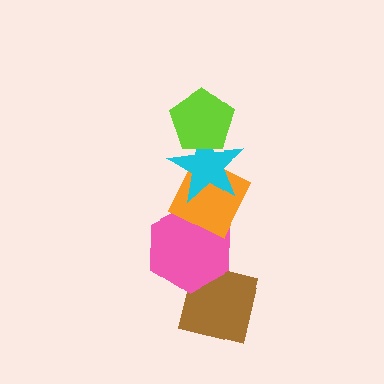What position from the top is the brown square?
The brown square is 5th from the top.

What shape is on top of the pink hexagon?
The orange diamond is on top of the pink hexagon.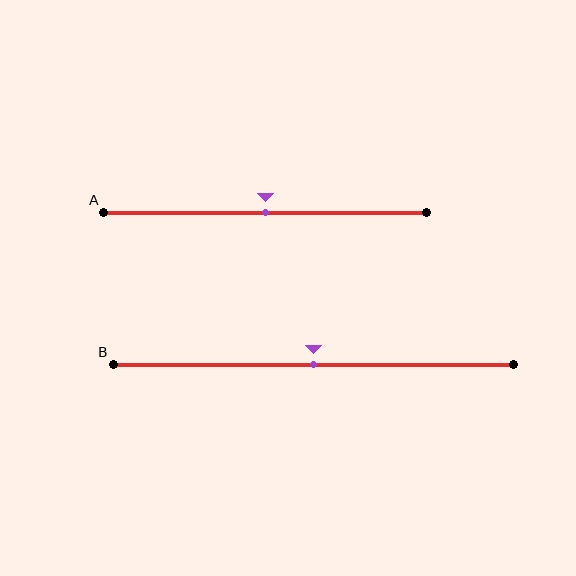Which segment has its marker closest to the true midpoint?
Segment A has its marker closest to the true midpoint.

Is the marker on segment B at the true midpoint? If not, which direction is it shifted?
Yes, the marker on segment B is at the true midpoint.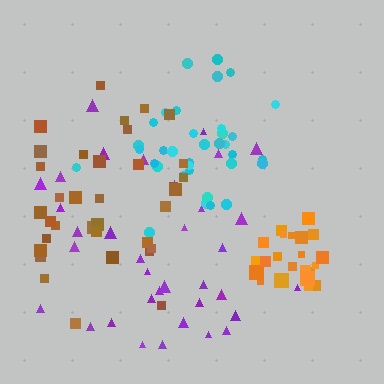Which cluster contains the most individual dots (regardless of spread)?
Purple (35).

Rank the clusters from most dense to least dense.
orange, cyan, brown, purple.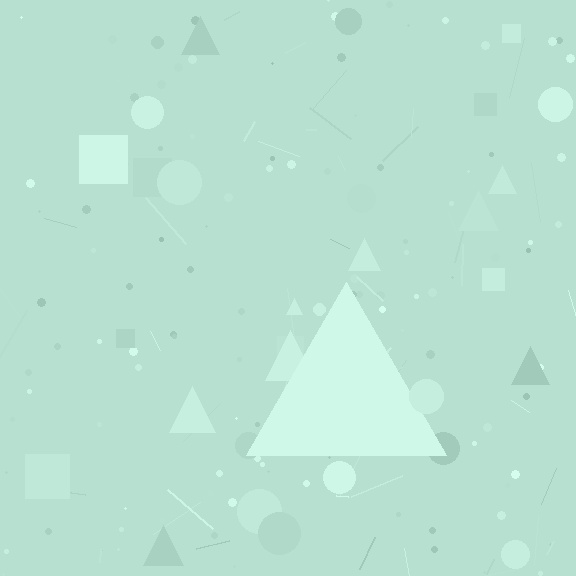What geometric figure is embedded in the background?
A triangle is embedded in the background.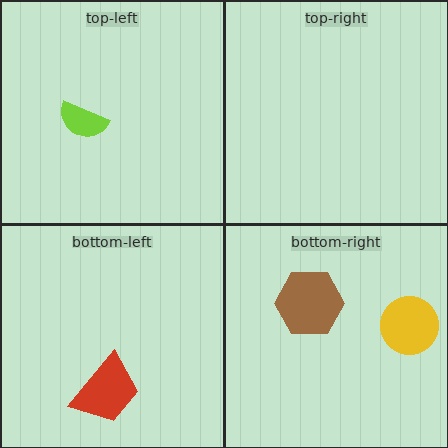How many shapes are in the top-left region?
1.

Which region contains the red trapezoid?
The bottom-left region.